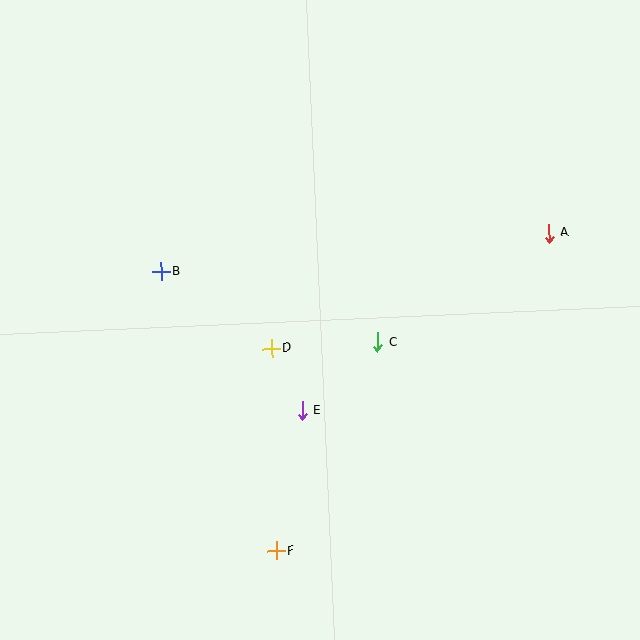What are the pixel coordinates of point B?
Point B is at (161, 272).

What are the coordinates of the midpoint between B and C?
The midpoint between B and C is at (269, 307).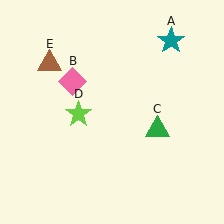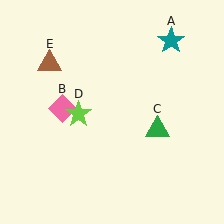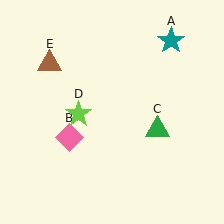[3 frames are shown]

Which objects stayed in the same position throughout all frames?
Teal star (object A) and green triangle (object C) and lime star (object D) and brown triangle (object E) remained stationary.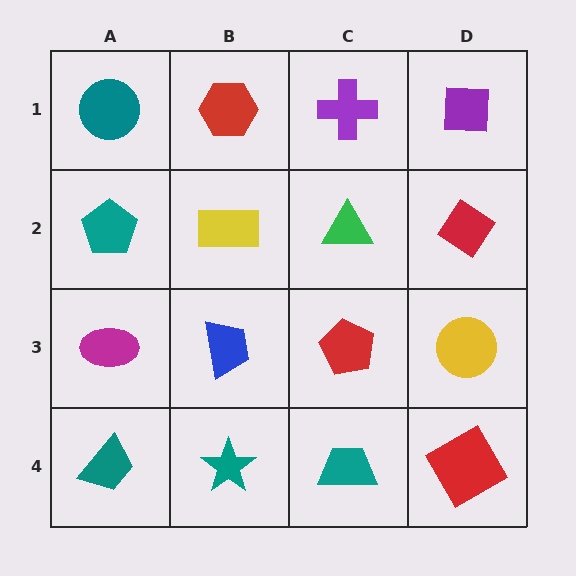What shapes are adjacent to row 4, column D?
A yellow circle (row 3, column D), a teal trapezoid (row 4, column C).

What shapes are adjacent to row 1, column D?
A red diamond (row 2, column D), a purple cross (row 1, column C).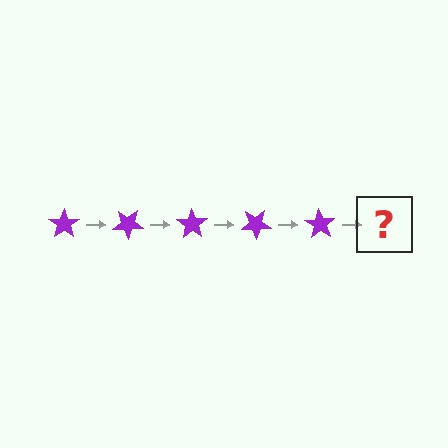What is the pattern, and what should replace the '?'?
The pattern is that the star rotates 35 degrees each step. The '?' should be a purple star rotated 175 degrees.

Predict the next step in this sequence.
The next step is a purple star rotated 175 degrees.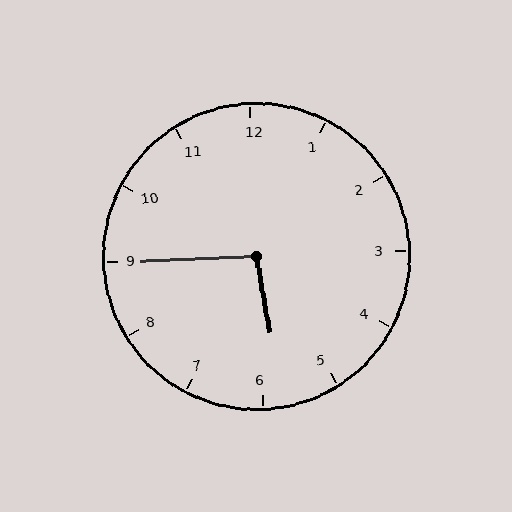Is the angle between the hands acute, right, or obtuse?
It is obtuse.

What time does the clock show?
5:45.